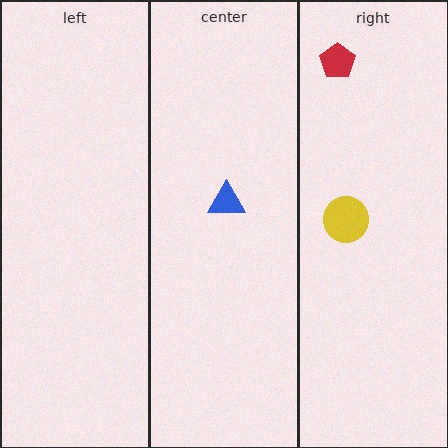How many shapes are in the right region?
2.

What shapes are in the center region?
The blue triangle.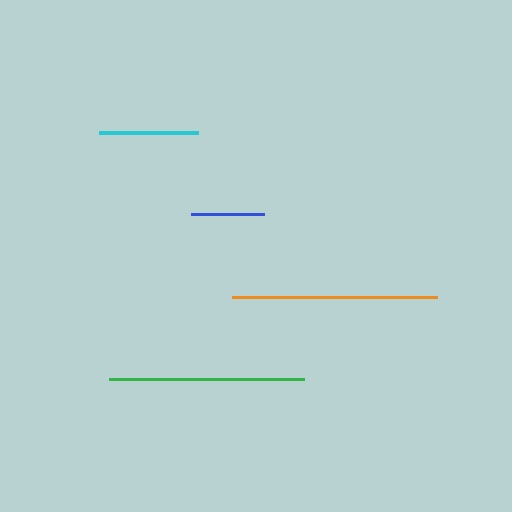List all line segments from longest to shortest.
From longest to shortest: orange, green, cyan, blue.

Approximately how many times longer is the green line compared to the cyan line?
The green line is approximately 2.0 times the length of the cyan line.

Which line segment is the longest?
The orange line is the longest at approximately 205 pixels.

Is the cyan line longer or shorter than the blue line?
The cyan line is longer than the blue line.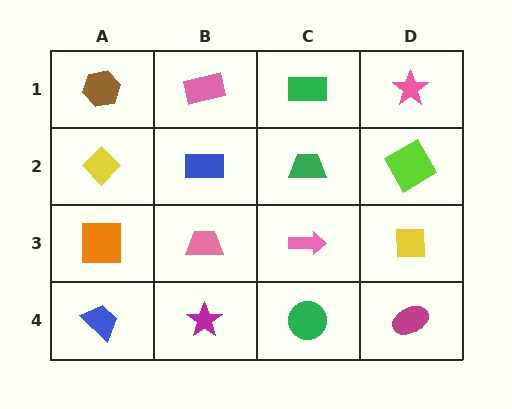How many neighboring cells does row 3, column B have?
4.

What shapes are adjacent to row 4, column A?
An orange square (row 3, column A), a magenta star (row 4, column B).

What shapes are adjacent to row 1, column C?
A green trapezoid (row 2, column C), a pink rectangle (row 1, column B), a pink star (row 1, column D).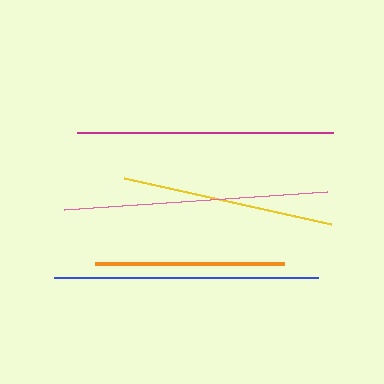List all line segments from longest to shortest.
From longest to shortest: blue, pink, magenta, yellow, orange.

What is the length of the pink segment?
The pink segment is approximately 263 pixels long.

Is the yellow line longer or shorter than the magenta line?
The magenta line is longer than the yellow line.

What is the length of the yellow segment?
The yellow segment is approximately 212 pixels long.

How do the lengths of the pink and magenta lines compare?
The pink and magenta lines are approximately the same length.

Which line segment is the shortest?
The orange line is the shortest at approximately 190 pixels.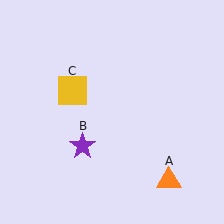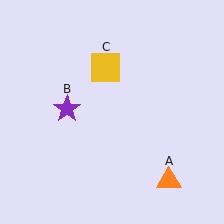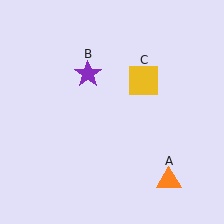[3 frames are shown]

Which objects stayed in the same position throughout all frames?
Orange triangle (object A) remained stationary.